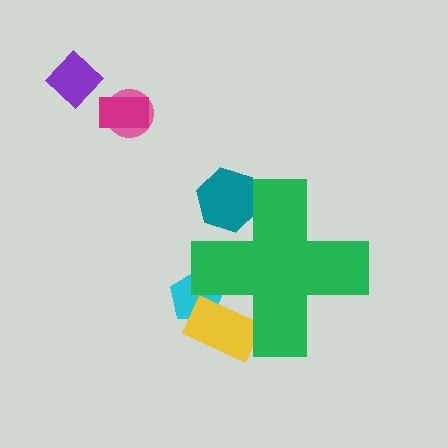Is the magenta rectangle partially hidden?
No, the magenta rectangle is fully visible.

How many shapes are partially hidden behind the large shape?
3 shapes are partially hidden.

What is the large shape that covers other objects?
A green cross.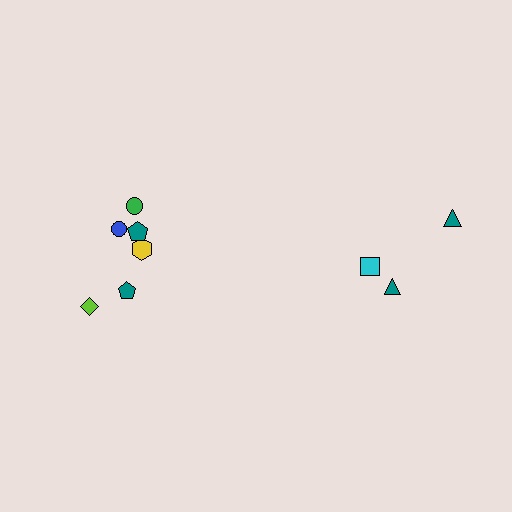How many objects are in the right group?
There are 3 objects.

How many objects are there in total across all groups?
There are 9 objects.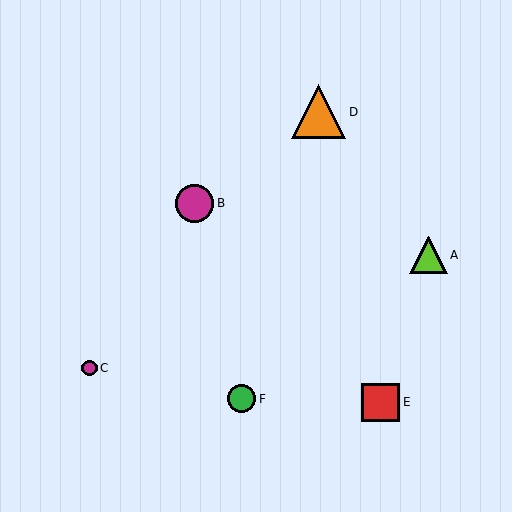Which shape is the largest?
The orange triangle (labeled D) is the largest.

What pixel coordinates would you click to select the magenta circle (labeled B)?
Click at (195, 203) to select the magenta circle B.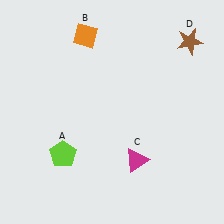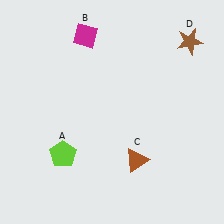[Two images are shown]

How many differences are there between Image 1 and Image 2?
There are 2 differences between the two images.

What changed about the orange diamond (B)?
In Image 1, B is orange. In Image 2, it changed to magenta.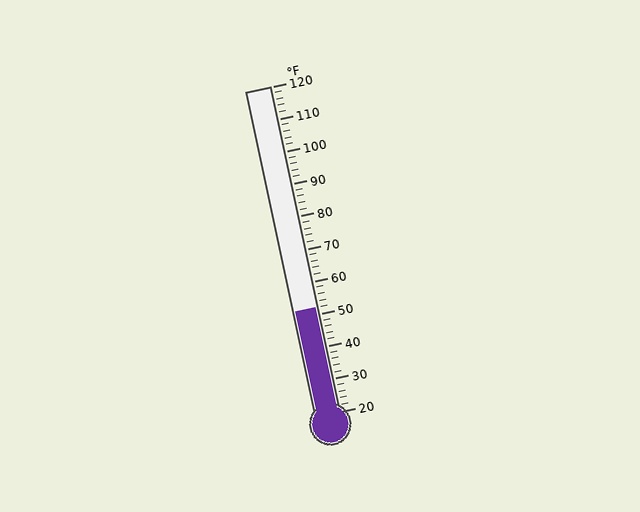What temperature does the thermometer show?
The thermometer shows approximately 52°F.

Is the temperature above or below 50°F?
The temperature is above 50°F.